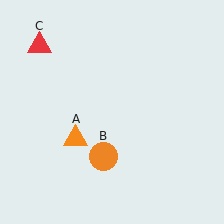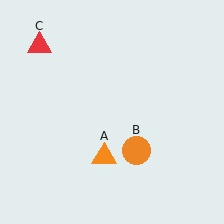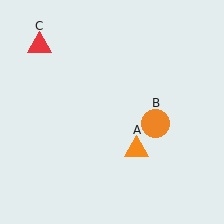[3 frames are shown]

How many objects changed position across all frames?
2 objects changed position: orange triangle (object A), orange circle (object B).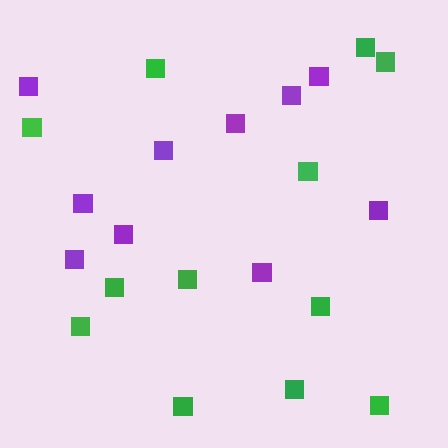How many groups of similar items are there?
There are 2 groups: one group of purple squares (10) and one group of green squares (12).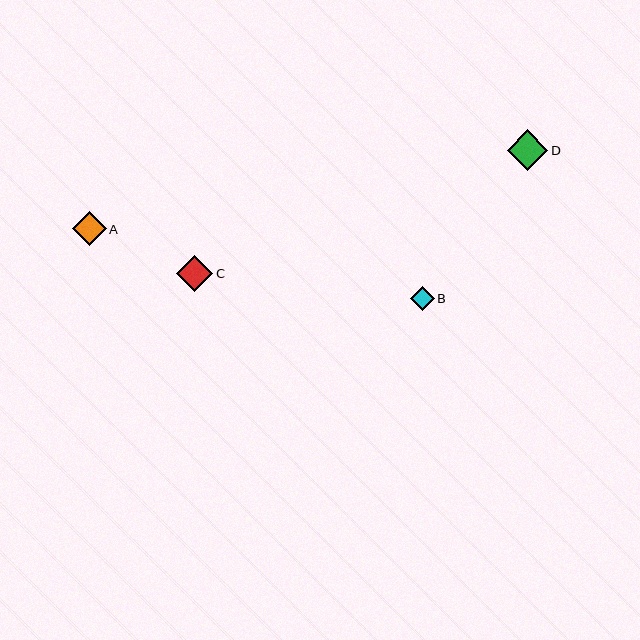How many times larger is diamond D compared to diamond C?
Diamond D is approximately 1.1 times the size of diamond C.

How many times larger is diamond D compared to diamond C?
Diamond D is approximately 1.1 times the size of diamond C.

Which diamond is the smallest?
Diamond B is the smallest with a size of approximately 24 pixels.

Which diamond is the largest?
Diamond D is the largest with a size of approximately 41 pixels.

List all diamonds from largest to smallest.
From largest to smallest: D, C, A, B.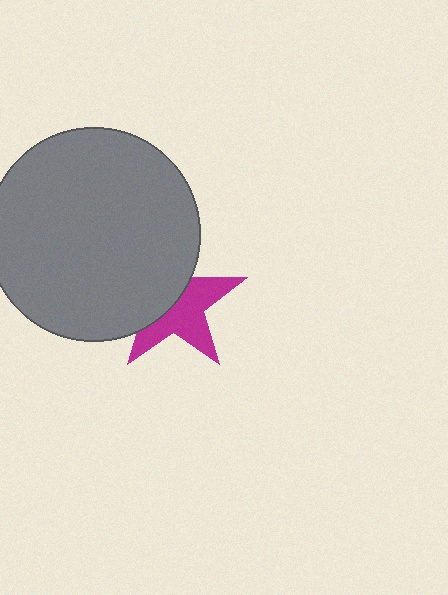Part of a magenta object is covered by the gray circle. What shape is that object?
It is a star.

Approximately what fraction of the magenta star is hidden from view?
Roughly 47% of the magenta star is hidden behind the gray circle.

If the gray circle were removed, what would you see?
You would see the complete magenta star.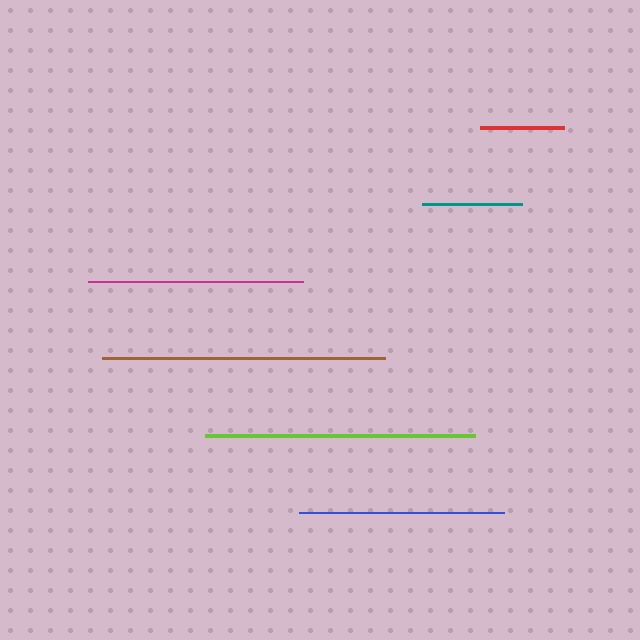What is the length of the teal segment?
The teal segment is approximately 100 pixels long.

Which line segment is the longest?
The brown line is the longest at approximately 283 pixels.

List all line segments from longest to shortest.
From longest to shortest: brown, lime, magenta, blue, teal, red.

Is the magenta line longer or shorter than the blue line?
The magenta line is longer than the blue line.